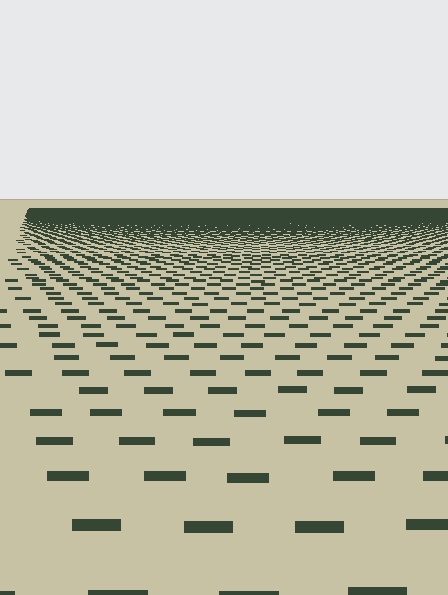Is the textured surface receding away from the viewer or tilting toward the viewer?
The surface is receding away from the viewer. Texture elements get smaller and denser toward the top.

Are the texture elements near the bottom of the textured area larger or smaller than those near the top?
Larger. Near the bottom, elements are closer to the viewer and appear at a bigger on-screen size.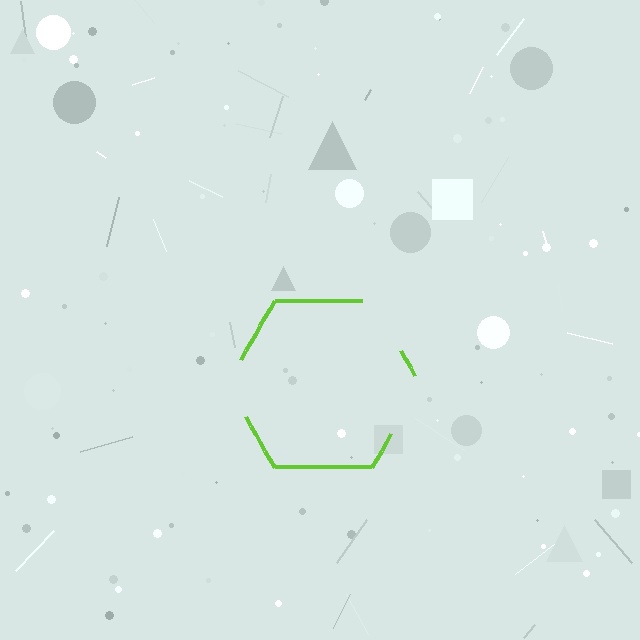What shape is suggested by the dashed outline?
The dashed outline suggests a hexagon.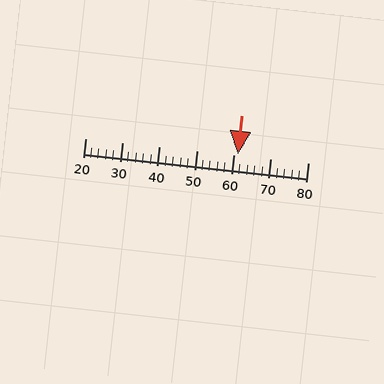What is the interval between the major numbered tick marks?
The major tick marks are spaced 10 units apart.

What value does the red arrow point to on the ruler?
The red arrow points to approximately 61.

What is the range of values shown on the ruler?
The ruler shows values from 20 to 80.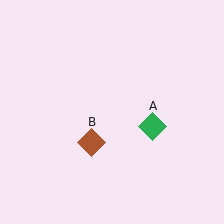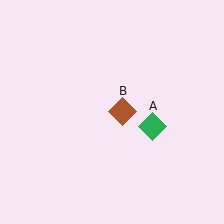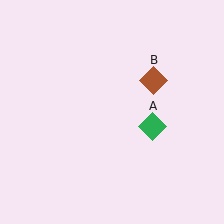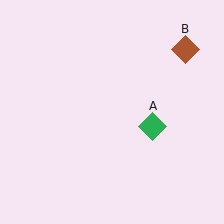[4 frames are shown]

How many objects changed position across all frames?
1 object changed position: brown diamond (object B).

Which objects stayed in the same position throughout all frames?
Green diamond (object A) remained stationary.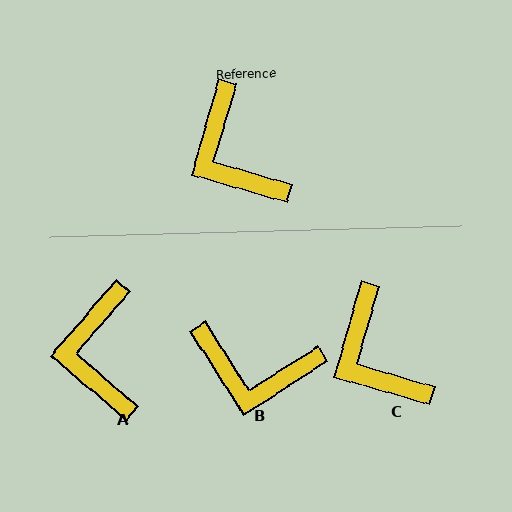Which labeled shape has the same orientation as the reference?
C.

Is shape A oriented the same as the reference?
No, it is off by about 25 degrees.